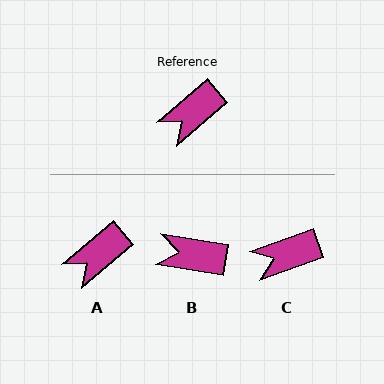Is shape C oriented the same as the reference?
No, it is off by about 22 degrees.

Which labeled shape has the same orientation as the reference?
A.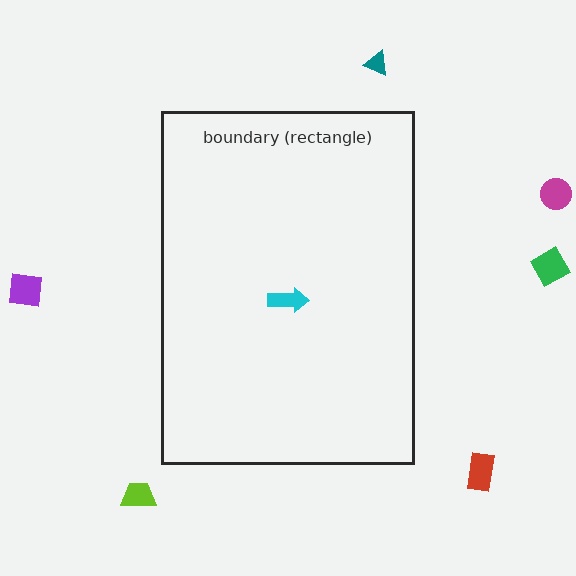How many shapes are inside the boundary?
1 inside, 6 outside.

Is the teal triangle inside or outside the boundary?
Outside.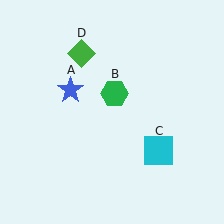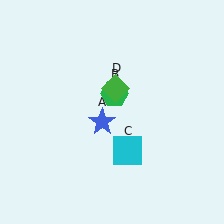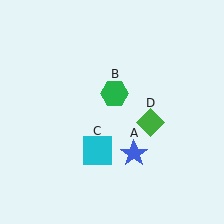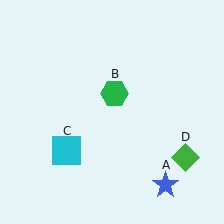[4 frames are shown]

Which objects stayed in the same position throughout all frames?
Green hexagon (object B) remained stationary.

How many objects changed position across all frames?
3 objects changed position: blue star (object A), cyan square (object C), green diamond (object D).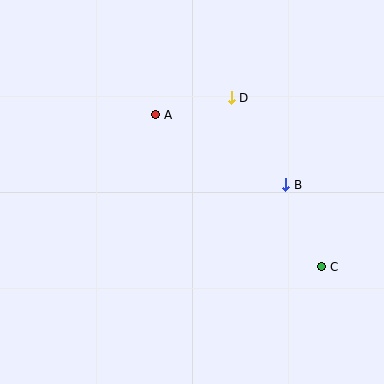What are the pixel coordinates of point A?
Point A is at (156, 115).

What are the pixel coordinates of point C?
Point C is at (322, 267).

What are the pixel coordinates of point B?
Point B is at (286, 185).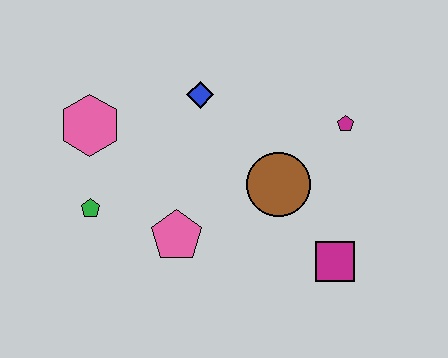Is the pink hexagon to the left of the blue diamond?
Yes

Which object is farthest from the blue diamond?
The magenta square is farthest from the blue diamond.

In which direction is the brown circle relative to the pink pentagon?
The brown circle is to the right of the pink pentagon.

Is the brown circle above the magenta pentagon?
No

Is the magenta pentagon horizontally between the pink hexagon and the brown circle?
No